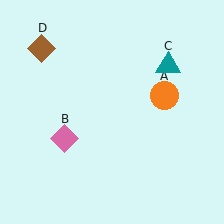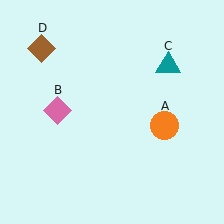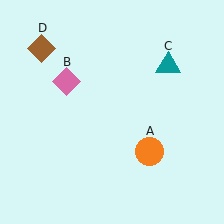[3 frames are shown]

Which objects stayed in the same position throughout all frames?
Teal triangle (object C) and brown diamond (object D) remained stationary.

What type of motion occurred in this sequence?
The orange circle (object A), pink diamond (object B) rotated clockwise around the center of the scene.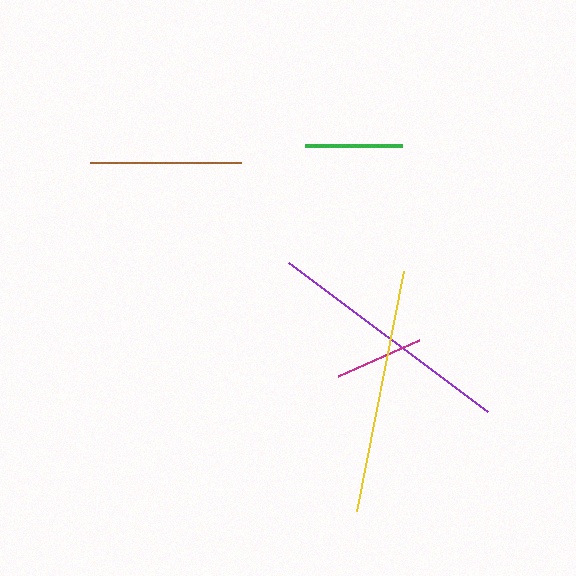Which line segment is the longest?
The purple line is the longest at approximately 248 pixels.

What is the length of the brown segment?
The brown segment is approximately 151 pixels long.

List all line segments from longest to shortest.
From longest to shortest: purple, yellow, brown, green, magenta.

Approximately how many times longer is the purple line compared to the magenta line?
The purple line is approximately 2.8 times the length of the magenta line.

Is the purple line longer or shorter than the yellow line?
The purple line is longer than the yellow line.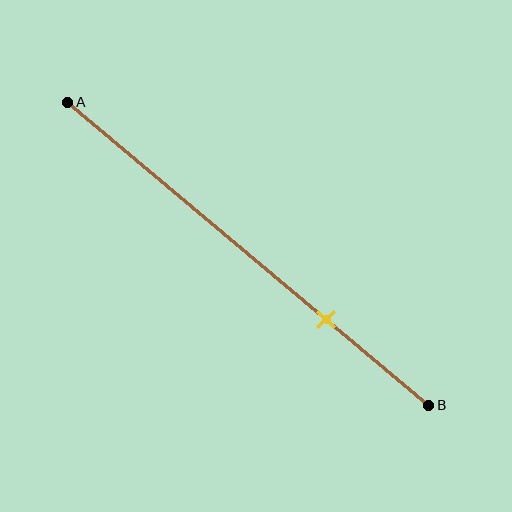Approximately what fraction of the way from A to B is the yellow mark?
The yellow mark is approximately 70% of the way from A to B.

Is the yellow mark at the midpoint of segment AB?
No, the mark is at about 70% from A, not at the 50% midpoint.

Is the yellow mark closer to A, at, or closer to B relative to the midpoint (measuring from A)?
The yellow mark is closer to point B than the midpoint of segment AB.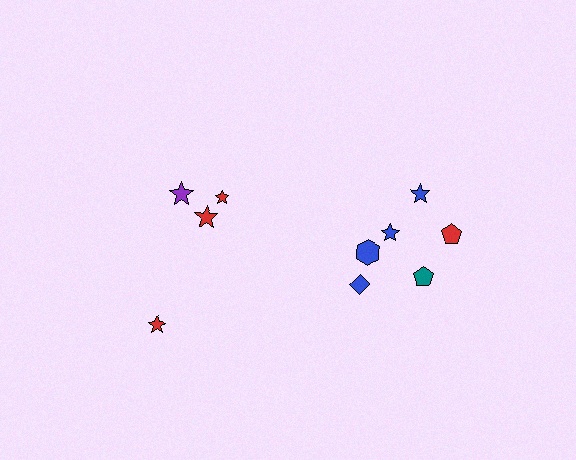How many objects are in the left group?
There are 4 objects.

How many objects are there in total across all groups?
There are 10 objects.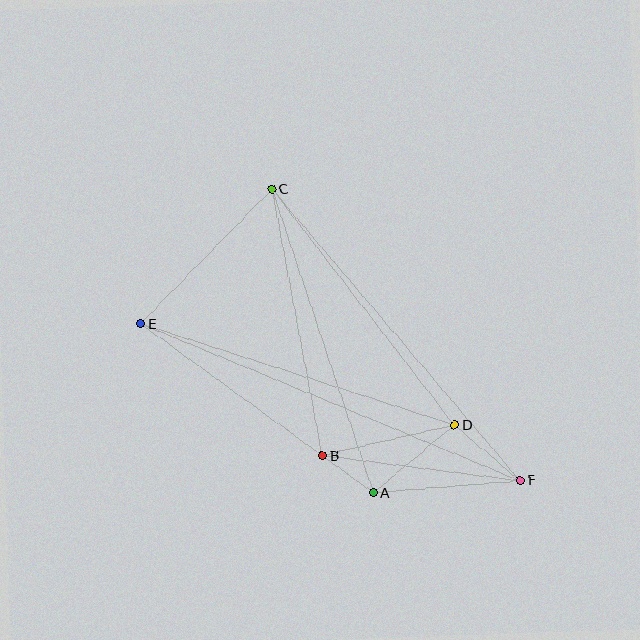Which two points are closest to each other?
Points A and B are closest to each other.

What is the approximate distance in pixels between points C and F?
The distance between C and F is approximately 382 pixels.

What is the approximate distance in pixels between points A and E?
The distance between A and E is approximately 287 pixels.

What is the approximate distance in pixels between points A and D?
The distance between A and D is approximately 106 pixels.